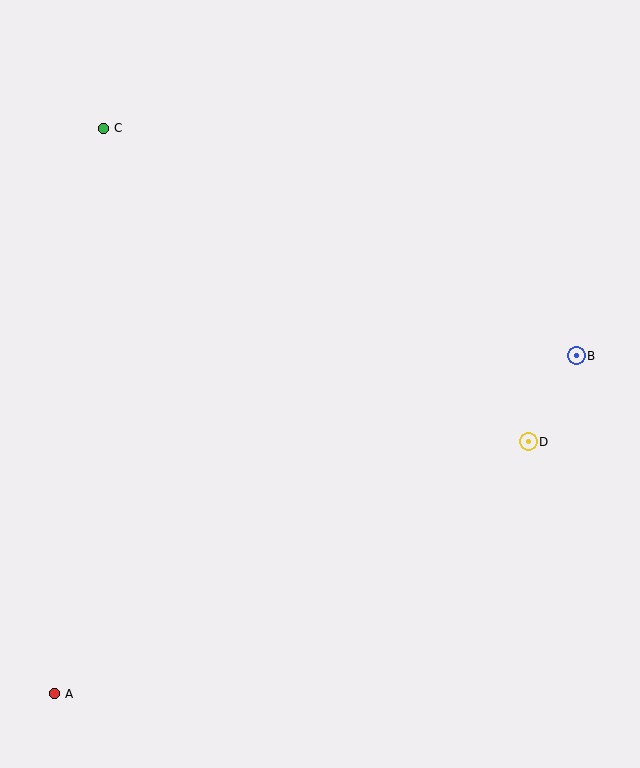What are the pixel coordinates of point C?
Point C is at (103, 128).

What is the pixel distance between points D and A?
The distance between D and A is 537 pixels.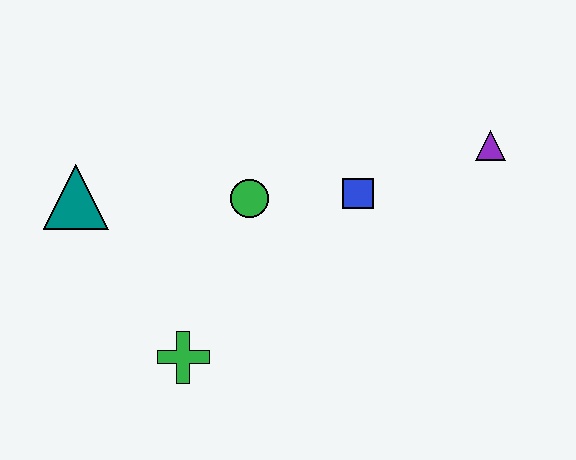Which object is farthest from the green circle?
The purple triangle is farthest from the green circle.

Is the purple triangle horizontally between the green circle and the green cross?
No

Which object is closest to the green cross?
The green circle is closest to the green cross.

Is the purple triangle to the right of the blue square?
Yes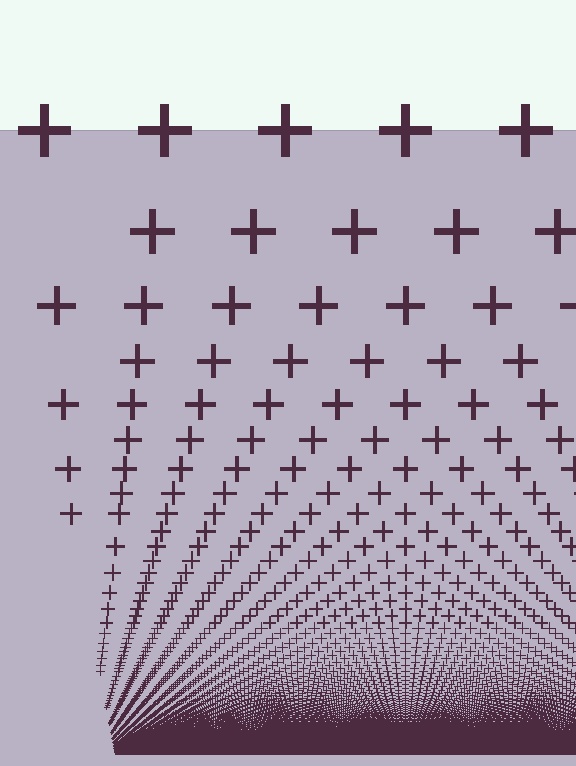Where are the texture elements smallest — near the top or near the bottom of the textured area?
Near the bottom.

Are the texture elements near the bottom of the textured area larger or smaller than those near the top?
Smaller. The gradient is inverted — elements near the bottom are smaller and denser.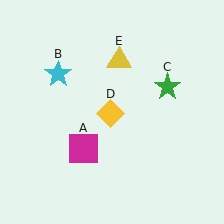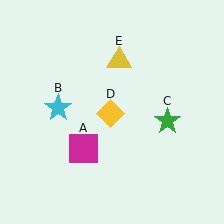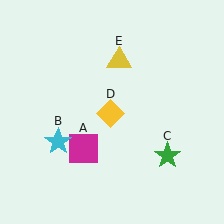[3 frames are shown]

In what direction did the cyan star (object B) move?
The cyan star (object B) moved down.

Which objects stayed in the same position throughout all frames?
Magenta square (object A) and yellow diamond (object D) and yellow triangle (object E) remained stationary.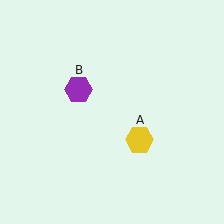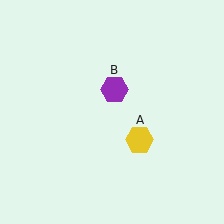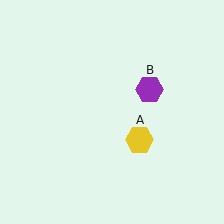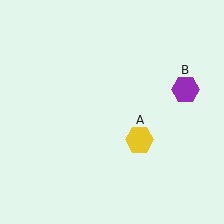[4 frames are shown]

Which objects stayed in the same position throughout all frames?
Yellow hexagon (object A) remained stationary.